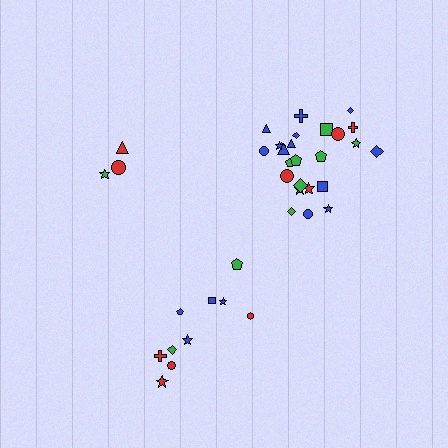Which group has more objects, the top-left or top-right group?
The top-right group.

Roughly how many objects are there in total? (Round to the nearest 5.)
Roughly 40 objects in total.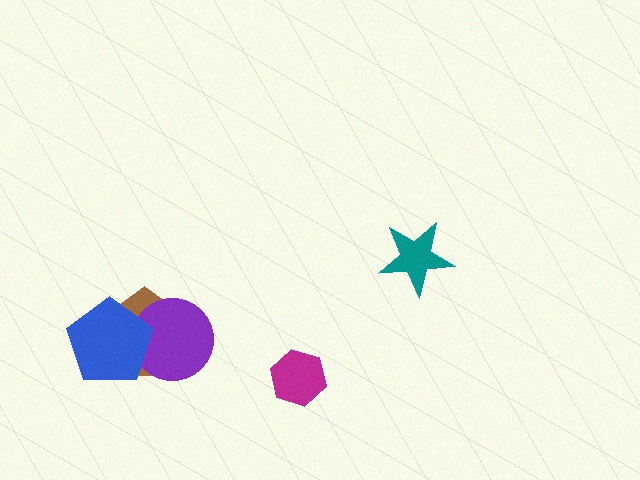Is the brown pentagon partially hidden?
Yes, it is partially covered by another shape.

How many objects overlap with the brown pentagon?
2 objects overlap with the brown pentagon.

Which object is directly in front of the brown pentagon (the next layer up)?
The purple circle is directly in front of the brown pentagon.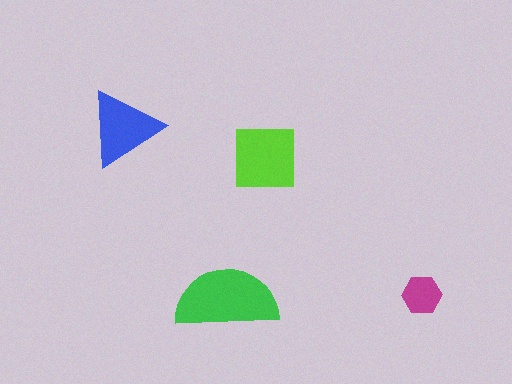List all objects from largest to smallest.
The green semicircle, the lime square, the blue triangle, the magenta hexagon.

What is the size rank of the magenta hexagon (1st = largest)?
4th.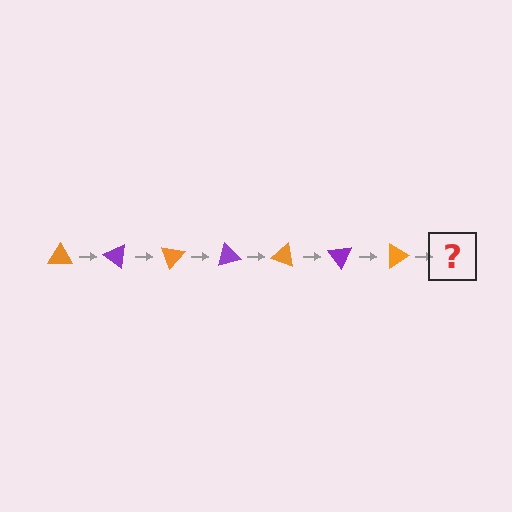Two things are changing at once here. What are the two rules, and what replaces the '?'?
The two rules are that it rotates 35 degrees each step and the color cycles through orange and purple. The '?' should be a purple triangle, rotated 245 degrees from the start.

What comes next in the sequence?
The next element should be a purple triangle, rotated 245 degrees from the start.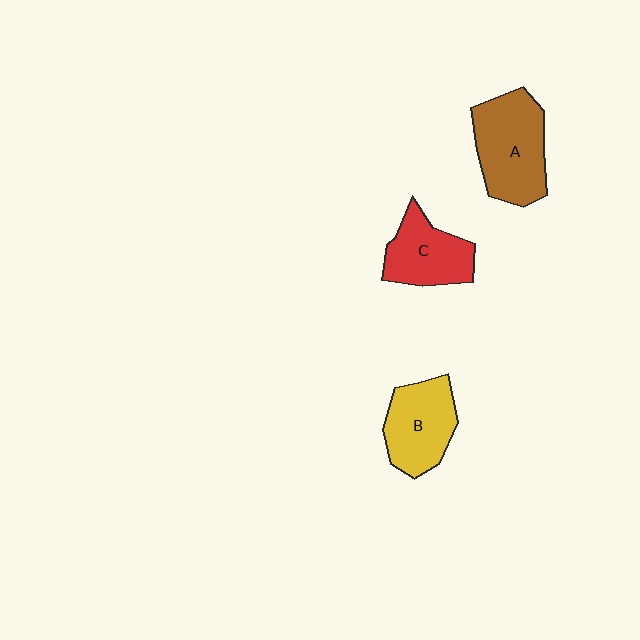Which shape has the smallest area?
Shape C (red).